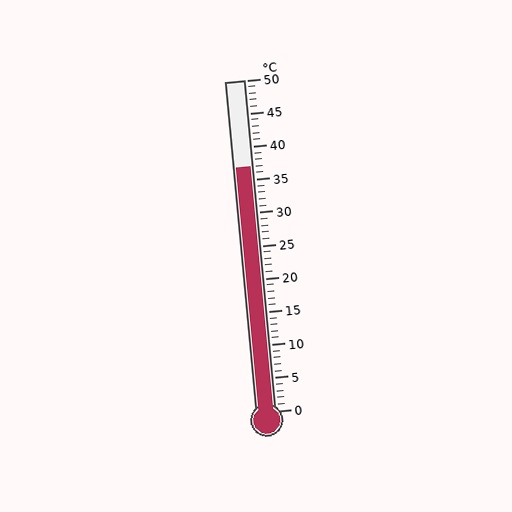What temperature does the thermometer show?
The thermometer shows approximately 37°C.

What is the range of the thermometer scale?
The thermometer scale ranges from 0°C to 50°C.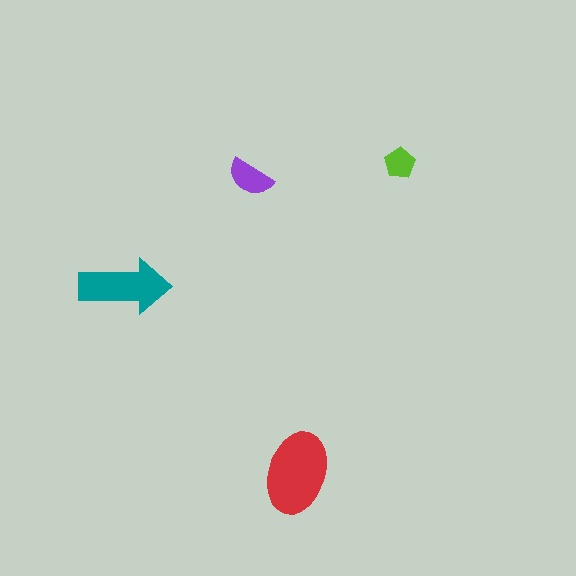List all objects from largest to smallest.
The red ellipse, the teal arrow, the purple semicircle, the lime pentagon.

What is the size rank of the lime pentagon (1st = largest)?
4th.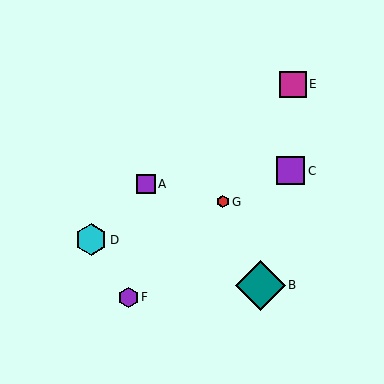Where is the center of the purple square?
The center of the purple square is at (146, 184).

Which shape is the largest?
The teal diamond (labeled B) is the largest.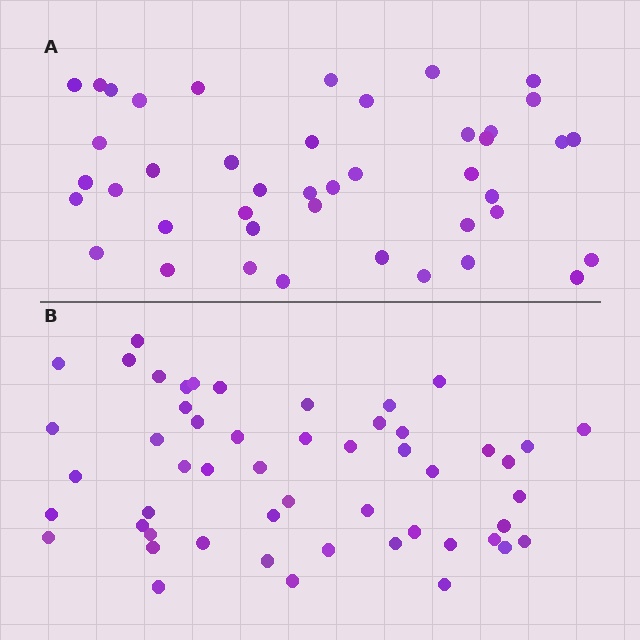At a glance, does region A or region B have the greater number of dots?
Region B (the bottom region) has more dots.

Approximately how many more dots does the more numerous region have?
Region B has roughly 8 or so more dots than region A.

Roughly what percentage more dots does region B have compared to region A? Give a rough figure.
About 20% more.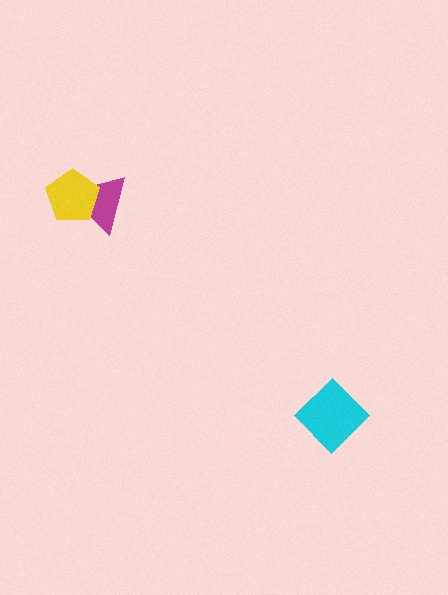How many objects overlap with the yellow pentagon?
1 object overlaps with the yellow pentagon.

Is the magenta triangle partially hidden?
Yes, it is partially covered by another shape.